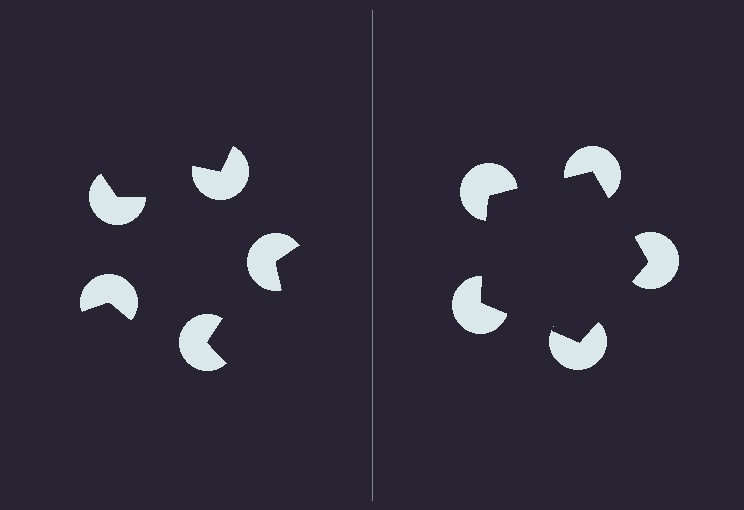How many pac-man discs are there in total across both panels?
10 — 5 on each side.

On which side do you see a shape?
An illusory pentagon appears on the right side. On the left side the wedge cuts are rotated, so no coherent shape forms.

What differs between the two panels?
The pac-man discs are positioned identically on both sides; only the wedge orientations differ. On the right they align to a pentagon; on the left they are misaligned.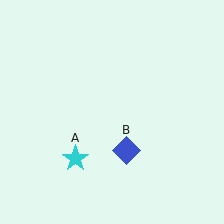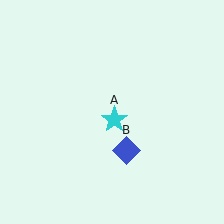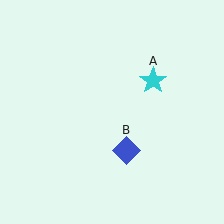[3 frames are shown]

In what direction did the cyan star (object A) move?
The cyan star (object A) moved up and to the right.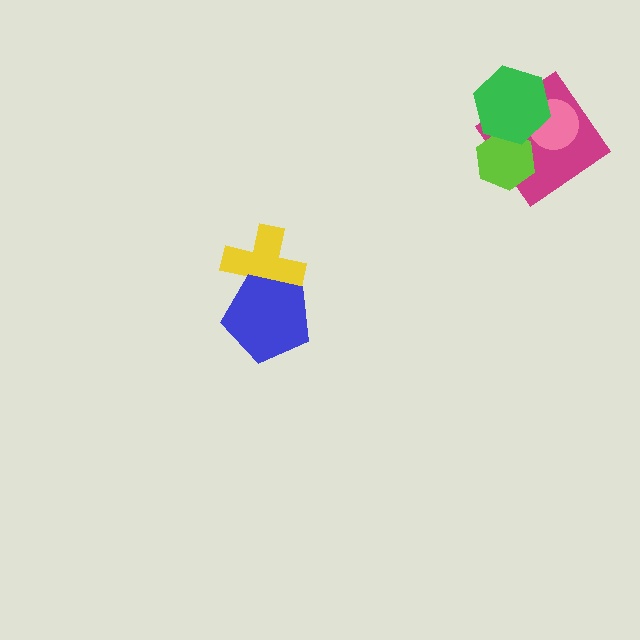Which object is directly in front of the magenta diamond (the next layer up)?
The lime hexagon is directly in front of the magenta diamond.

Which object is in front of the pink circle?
The green hexagon is in front of the pink circle.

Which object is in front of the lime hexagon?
The green hexagon is in front of the lime hexagon.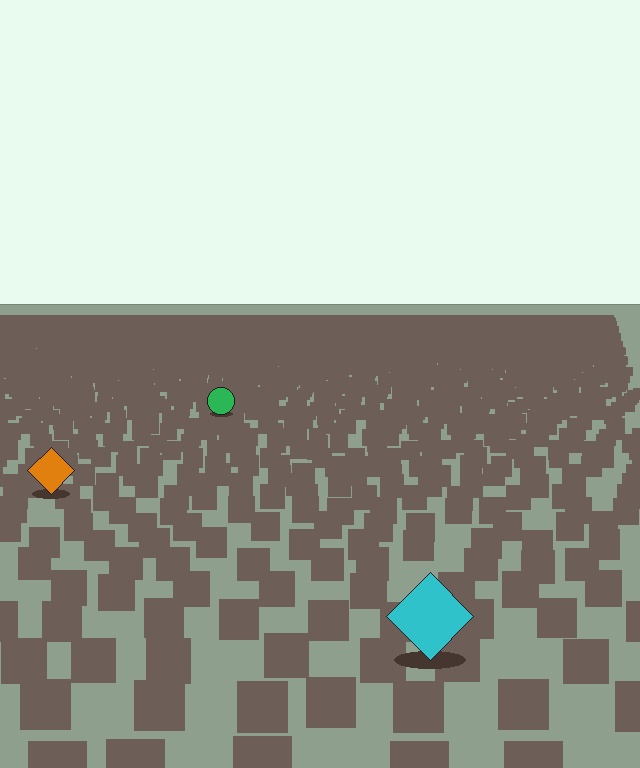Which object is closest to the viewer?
The cyan diamond is closest. The texture marks near it are larger and more spread out.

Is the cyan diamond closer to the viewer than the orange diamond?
Yes. The cyan diamond is closer — you can tell from the texture gradient: the ground texture is coarser near it.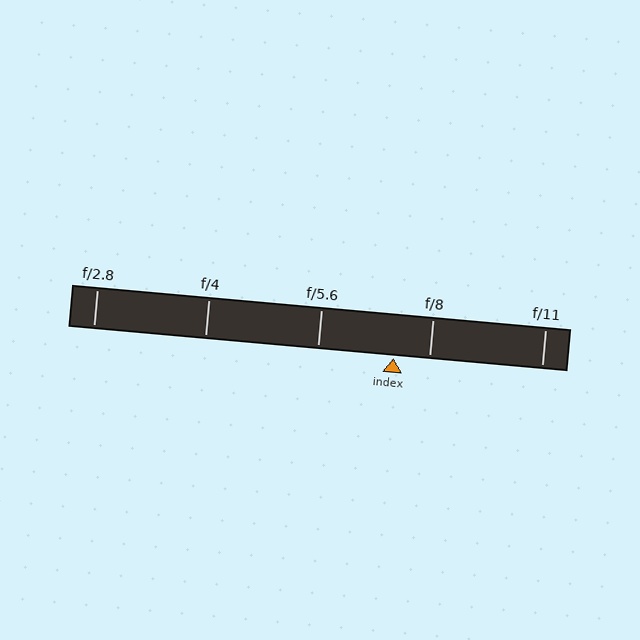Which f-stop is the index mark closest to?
The index mark is closest to f/8.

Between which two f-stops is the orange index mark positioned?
The index mark is between f/5.6 and f/8.